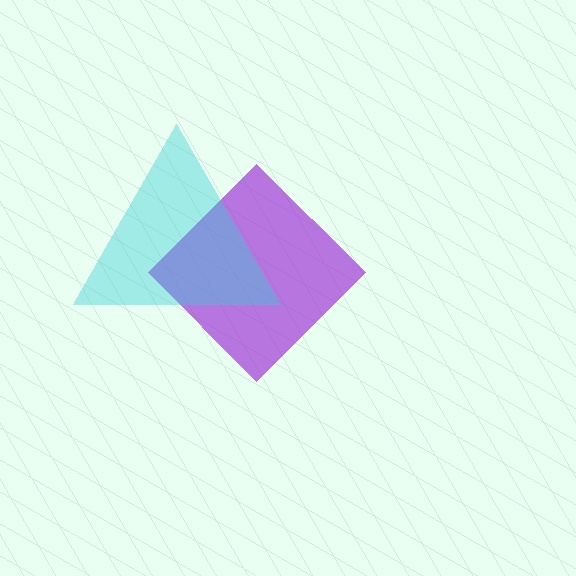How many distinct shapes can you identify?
There are 2 distinct shapes: a purple diamond, a cyan triangle.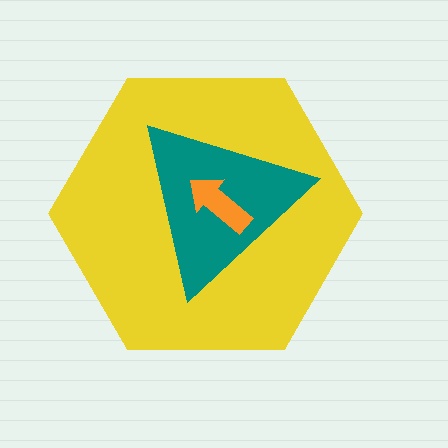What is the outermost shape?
The yellow hexagon.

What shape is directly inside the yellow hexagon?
The teal triangle.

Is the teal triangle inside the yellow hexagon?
Yes.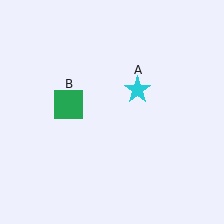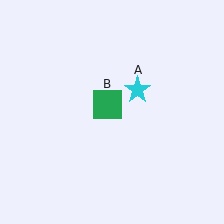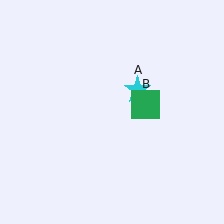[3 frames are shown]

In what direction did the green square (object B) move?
The green square (object B) moved right.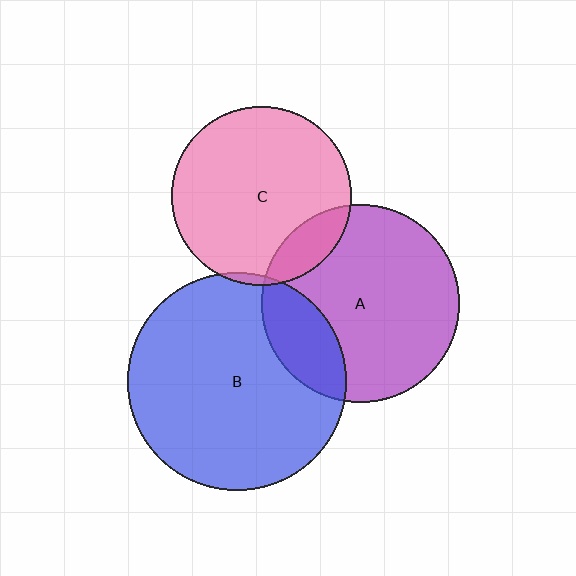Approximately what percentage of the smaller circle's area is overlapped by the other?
Approximately 5%.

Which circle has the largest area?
Circle B (blue).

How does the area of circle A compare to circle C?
Approximately 1.2 times.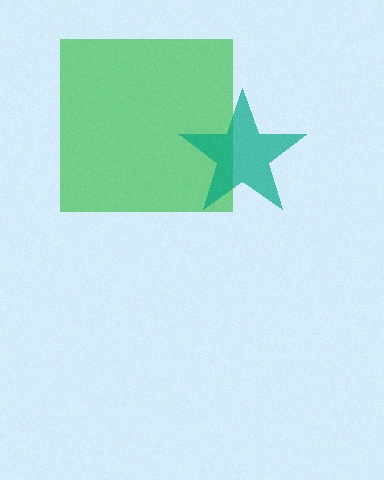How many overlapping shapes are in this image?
There are 2 overlapping shapes in the image.